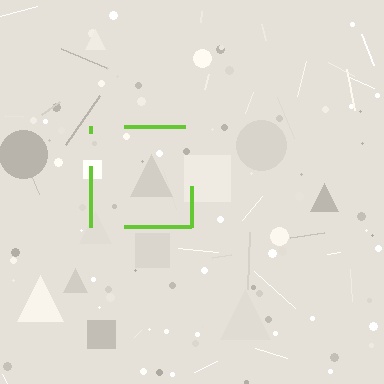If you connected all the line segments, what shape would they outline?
They would outline a square.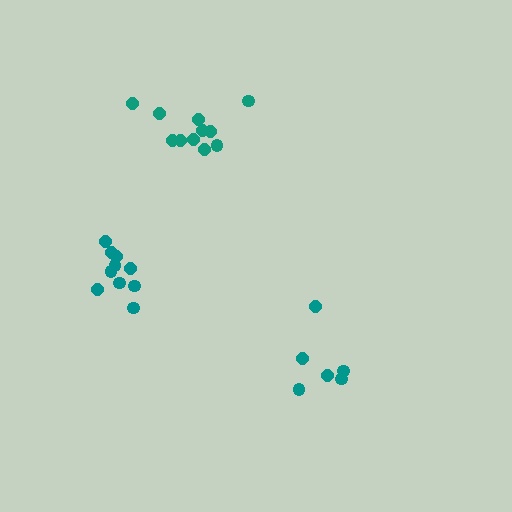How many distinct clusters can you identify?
There are 3 distinct clusters.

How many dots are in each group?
Group 1: 11 dots, Group 2: 6 dots, Group 3: 10 dots (27 total).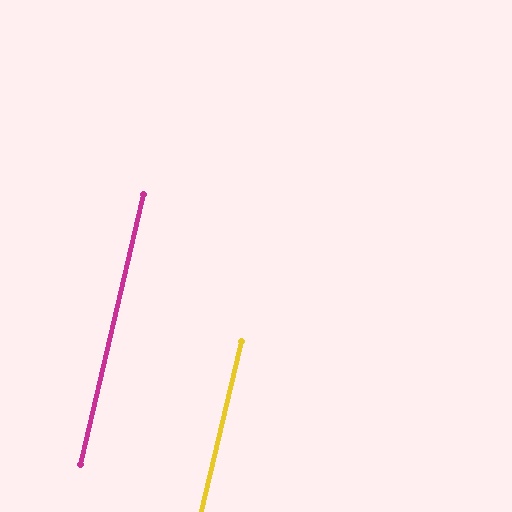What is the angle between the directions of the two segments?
Approximately 0 degrees.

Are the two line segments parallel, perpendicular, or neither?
Parallel — their directions differ by only 0.1°.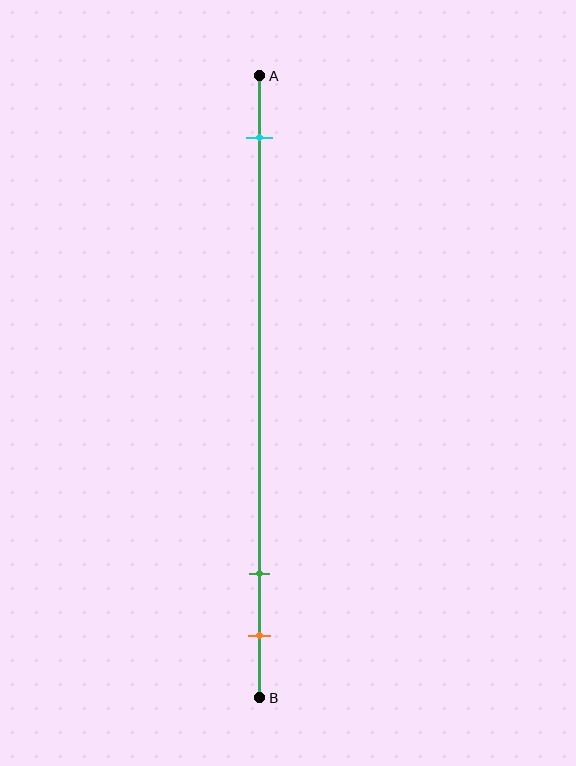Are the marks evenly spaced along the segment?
No, the marks are not evenly spaced.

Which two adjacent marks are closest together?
The green and orange marks are the closest adjacent pair.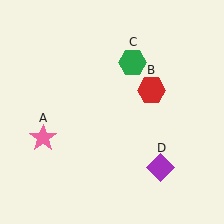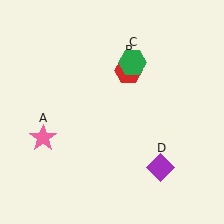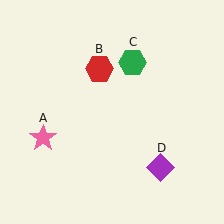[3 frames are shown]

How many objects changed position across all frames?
1 object changed position: red hexagon (object B).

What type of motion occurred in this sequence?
The red hexagon (object B) rotated counterclockwise around the center of the scene.